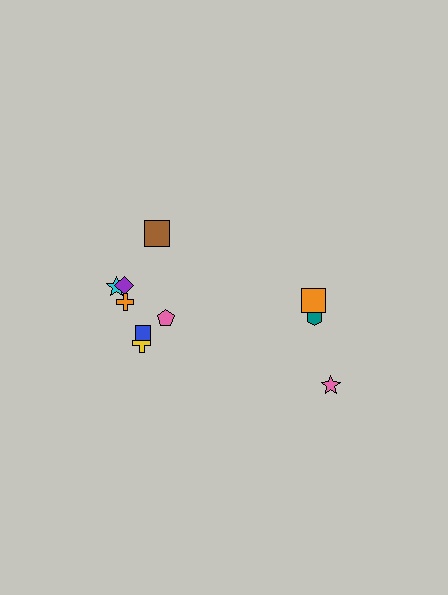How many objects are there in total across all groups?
There are 10 objects.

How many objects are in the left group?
There are 7 objects.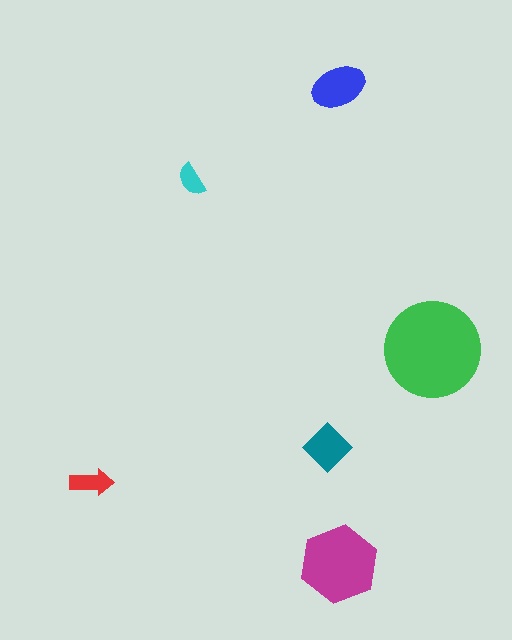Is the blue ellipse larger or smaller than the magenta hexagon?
Smaller.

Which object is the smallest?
The cyan semicircle.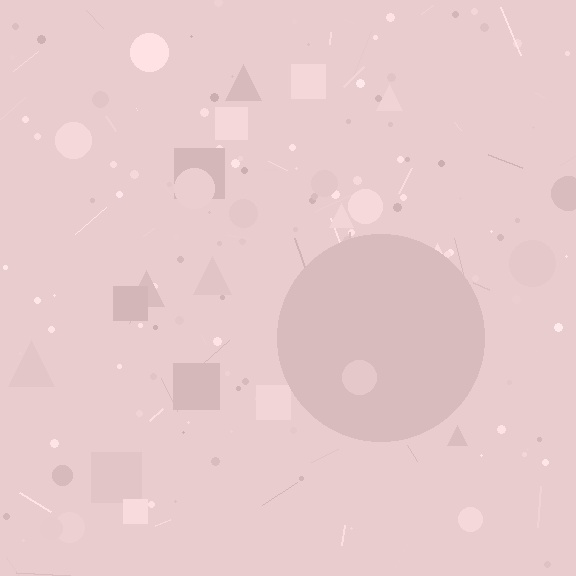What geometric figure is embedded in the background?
A circle is embedded in the background.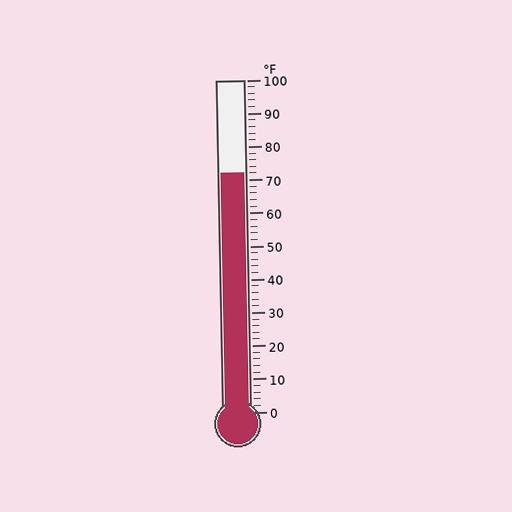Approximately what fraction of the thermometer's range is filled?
The thermometer is filled to approximately 70% of its range.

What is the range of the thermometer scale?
The thermometer scale ranges from 0°F to 100°F.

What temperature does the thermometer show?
The thermometer shows approximately 72°F.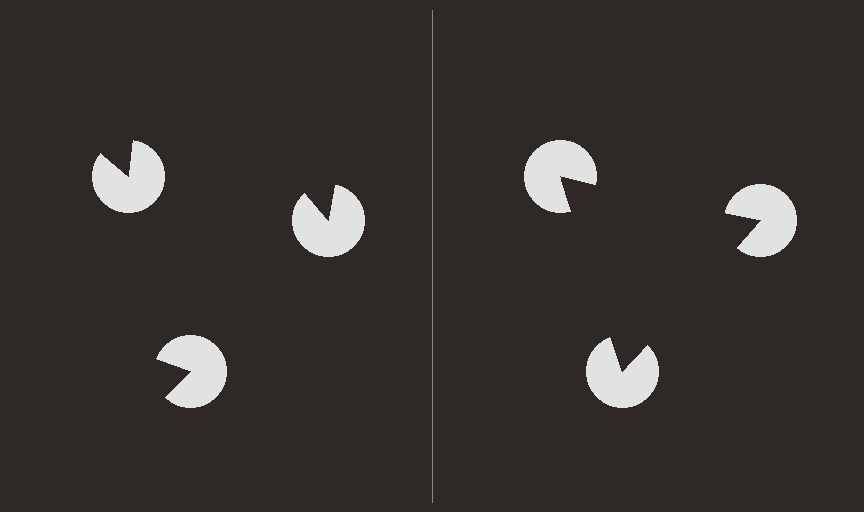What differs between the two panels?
The pac-man discs are positioned identically on both sides; only the wedge orientations differ. On the right they align to a triangle; on the left they are misaligned.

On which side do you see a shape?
An illusory triangle appears on the right side. On the left side the wedge cuts are rotated, so no coherent shape forms.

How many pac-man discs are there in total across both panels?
6 — 3 on each side.